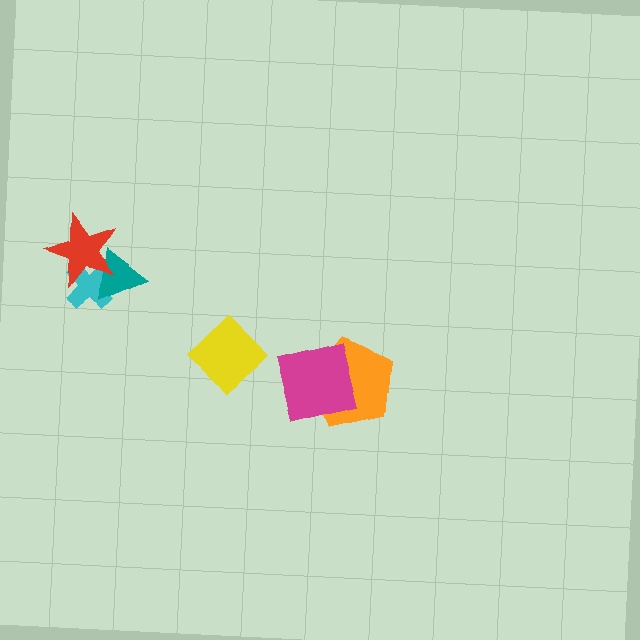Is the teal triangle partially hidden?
Yes, it is partially covered by another shape.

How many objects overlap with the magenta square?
1 object overlaps with the magenta square.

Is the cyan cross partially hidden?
Yes, it is partially covered by another shape.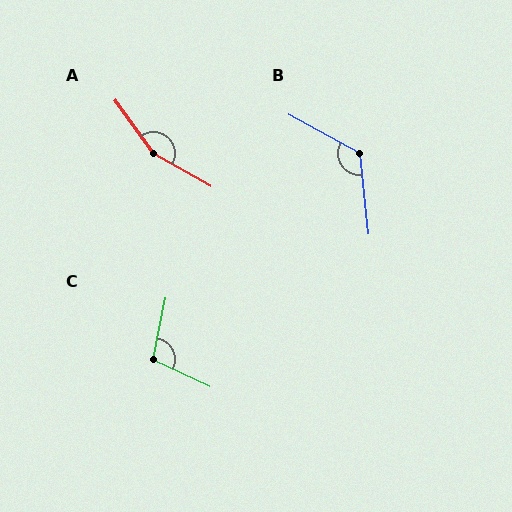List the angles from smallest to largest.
C (104°), B (124°), A (155°).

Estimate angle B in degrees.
Approximately 124 degrees.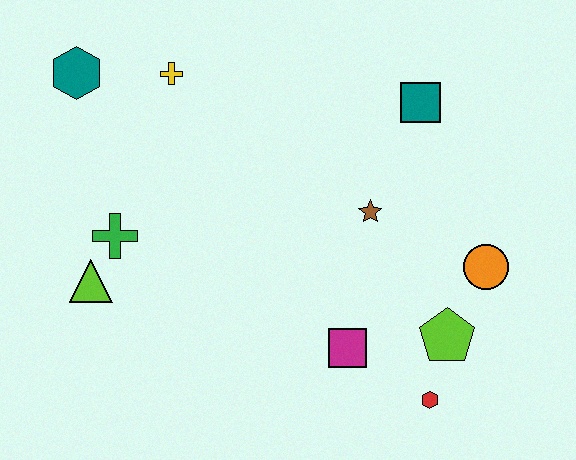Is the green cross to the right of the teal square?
No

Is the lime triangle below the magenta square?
No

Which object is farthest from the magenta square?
The teal hexagon is farthest from the magenta square.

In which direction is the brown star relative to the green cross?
The brown star is to the right of the green cross.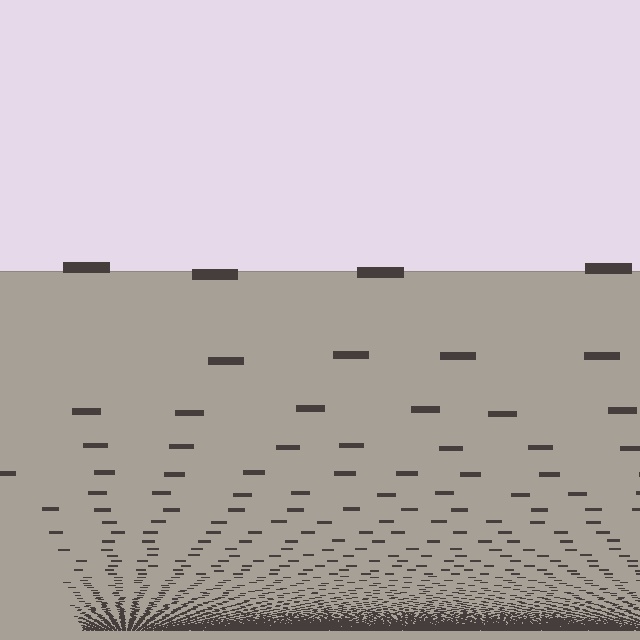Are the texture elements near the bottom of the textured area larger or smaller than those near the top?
Smaller. The gradient is inverted — elements near the bottom are smaller and denser.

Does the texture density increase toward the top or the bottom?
Density increases toward the bottom.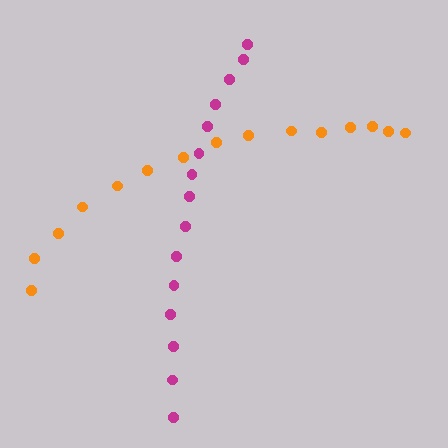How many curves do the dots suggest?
There are 2 distinct paths.